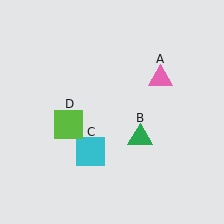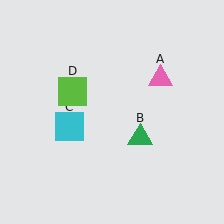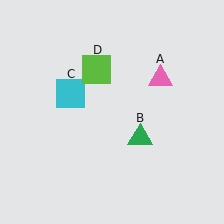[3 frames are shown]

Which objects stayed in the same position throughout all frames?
Pink triangle (object A) and green triangle (object B) remained stationary.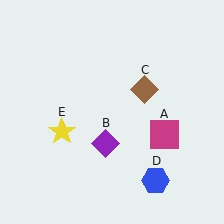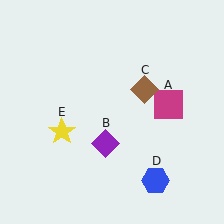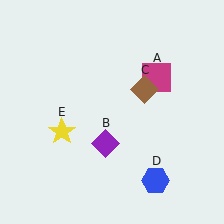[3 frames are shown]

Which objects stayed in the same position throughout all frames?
Purple diamond (object B) and brown diamond (object C) and blue hexagon (object D) and yellow star (object E) remained stationary.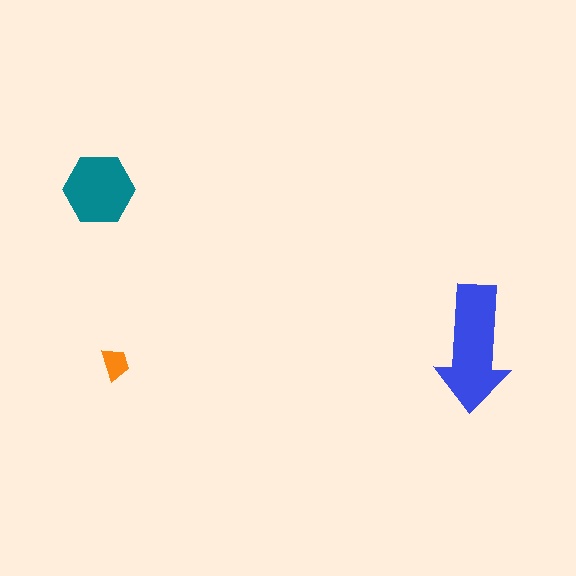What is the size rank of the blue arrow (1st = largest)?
1st.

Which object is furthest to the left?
The teal hexagon is leftmost.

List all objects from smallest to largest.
The orange trapezoid, the teal hexagon, the blue arrow.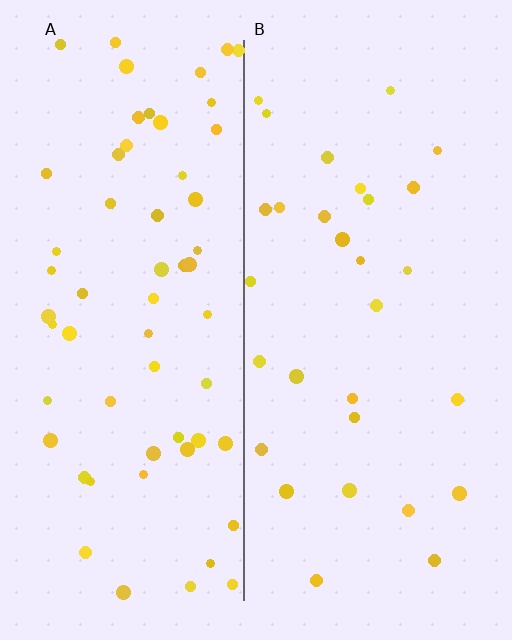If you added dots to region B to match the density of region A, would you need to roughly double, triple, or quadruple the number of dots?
Approximately double.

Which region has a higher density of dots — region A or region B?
A (the left).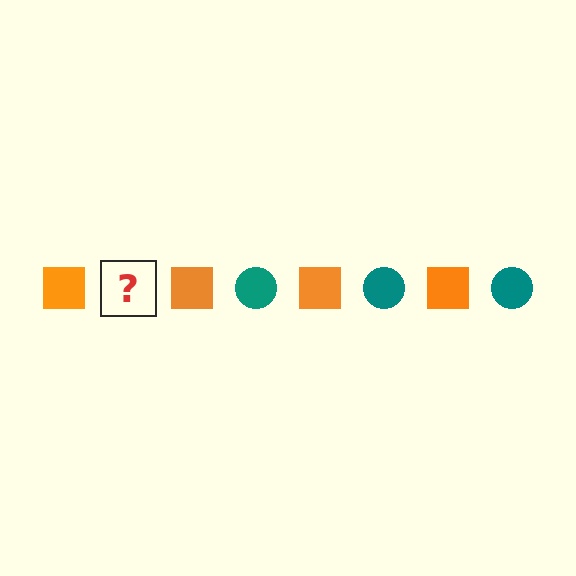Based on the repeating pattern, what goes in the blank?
The blank should be a teal circle.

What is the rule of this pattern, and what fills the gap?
The rule is that the pattern alternates between orange square and teal circle. The gap should be filled with a teal circle.